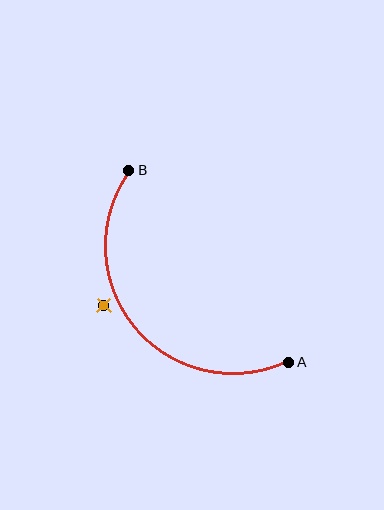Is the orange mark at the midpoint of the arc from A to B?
No — the orange mark does not lie on the arc at all. It sits slightly outside the curve.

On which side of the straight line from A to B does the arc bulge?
The arc bulges below and to the left of the straight line connecting A and B.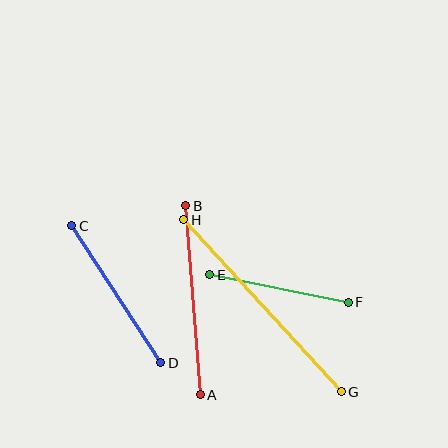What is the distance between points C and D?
The distance is approximately 164 pixels.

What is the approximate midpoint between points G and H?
The midpoint is at approximately (262, 306) pixels.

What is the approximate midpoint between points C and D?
The midpoint is at approximately (116, 294) pixels.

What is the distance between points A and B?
The distance is approximately 190 pixels.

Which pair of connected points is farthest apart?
Points G and H are farthest apart.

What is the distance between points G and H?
The distance is approximately 233 pixels.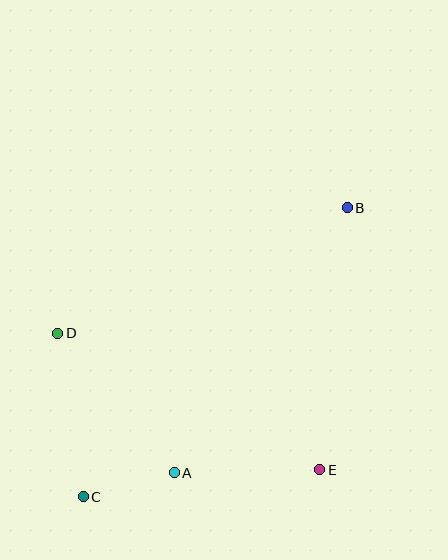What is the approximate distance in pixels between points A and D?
The distance between A and D is approximately 182 pixels.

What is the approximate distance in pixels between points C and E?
The distance between C and E is approximately 238 pixels.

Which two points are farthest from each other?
Points B and C are farthest from each other.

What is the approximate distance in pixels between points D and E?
The distance between D and E is approximately 296 pixels.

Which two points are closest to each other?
Points A and C are closest to each other.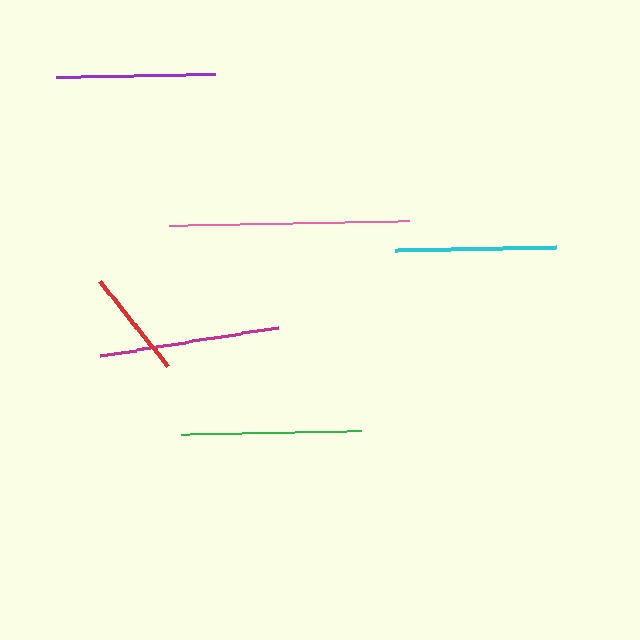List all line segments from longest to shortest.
From longest to shortest: pink, magenta, green, cyan, purple, red.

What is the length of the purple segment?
The purple segment is approximately 159 pixels long.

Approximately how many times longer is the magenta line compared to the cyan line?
The magenta line is approximately 1.1 times the length of the cyan line.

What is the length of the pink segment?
The pink segment is approximately 240 pixels long.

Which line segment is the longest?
The pink line is the longest at approximately 240 pixels.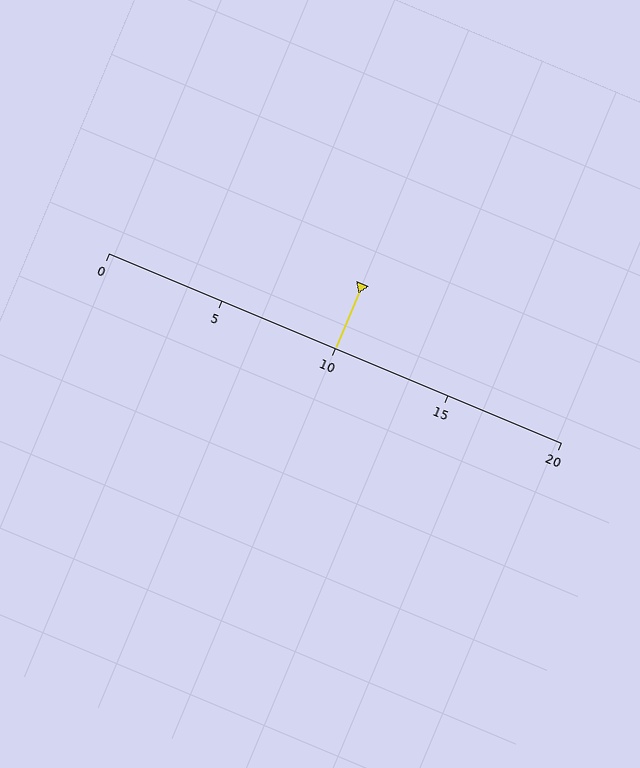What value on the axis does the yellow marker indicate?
The marker indicates approximately 10.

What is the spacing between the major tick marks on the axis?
The major ticks are spaced 5 apart.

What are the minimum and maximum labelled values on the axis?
The axis runs from 0 to 20.